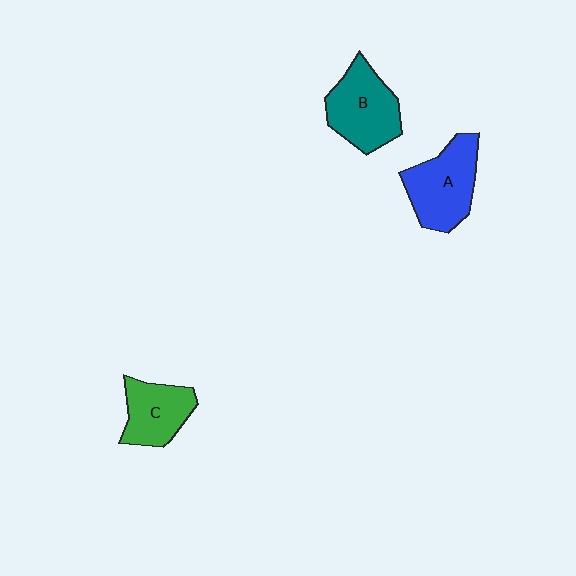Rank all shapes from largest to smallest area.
From largest to smallest: A (blue), B (teal), C (green).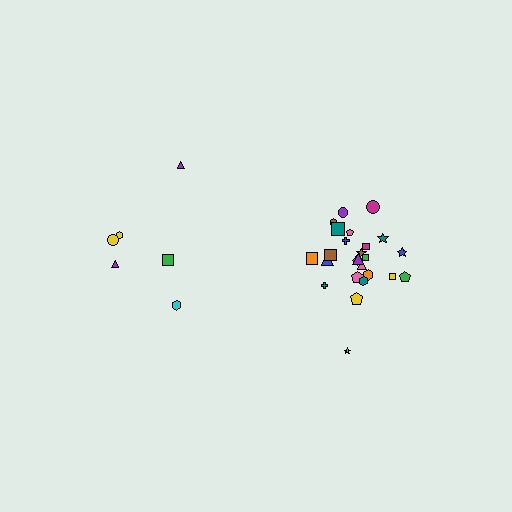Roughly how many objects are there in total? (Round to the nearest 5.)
Roughly 30 objects in total.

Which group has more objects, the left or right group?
The right group.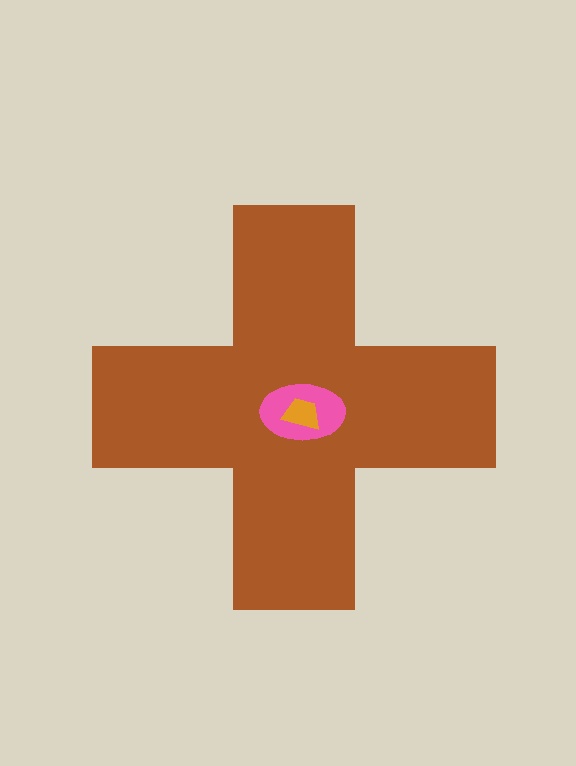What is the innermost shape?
The orange trapezoid.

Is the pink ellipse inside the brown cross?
Yes.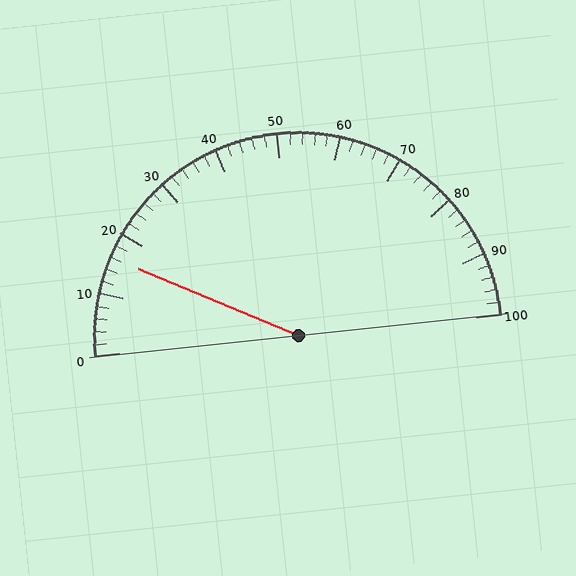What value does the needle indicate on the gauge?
The needle indicates approximately 16.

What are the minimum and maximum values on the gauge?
The gauge ranges from 0 to 100.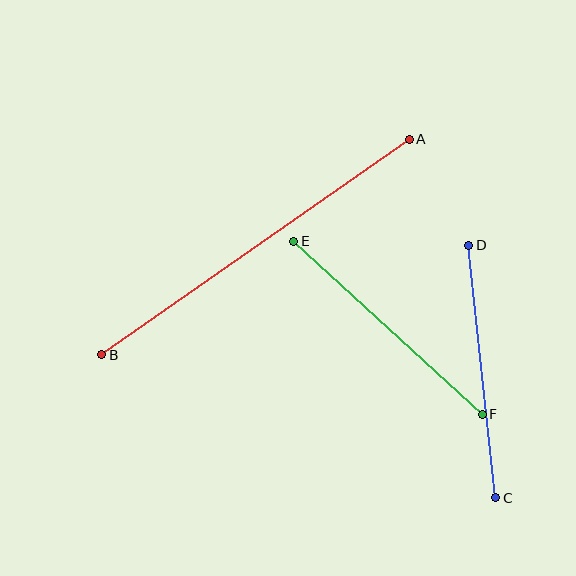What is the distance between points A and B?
The distance is approximately 375 pixels.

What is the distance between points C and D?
The distance is approximately 254 pixels.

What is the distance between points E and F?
The distance is approximately 256 pixels.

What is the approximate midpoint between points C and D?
The midpoint is at approximately (482, 371) pixels.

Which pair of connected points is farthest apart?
Points A and B are farthest apart.